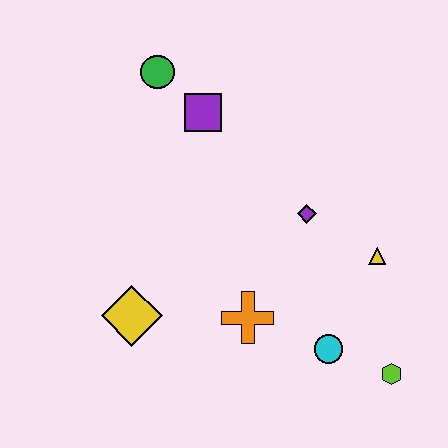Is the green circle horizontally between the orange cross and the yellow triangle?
No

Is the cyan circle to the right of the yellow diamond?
Yes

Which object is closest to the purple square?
The green circle is closest to the purple square.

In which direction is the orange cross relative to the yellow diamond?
The orange cross is to the right of the yellow diamond.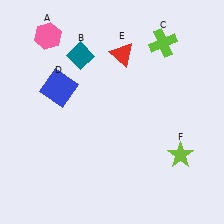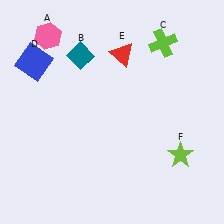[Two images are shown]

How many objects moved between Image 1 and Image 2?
1 object moved between the two images.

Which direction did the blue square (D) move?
The blue square (D) moved up.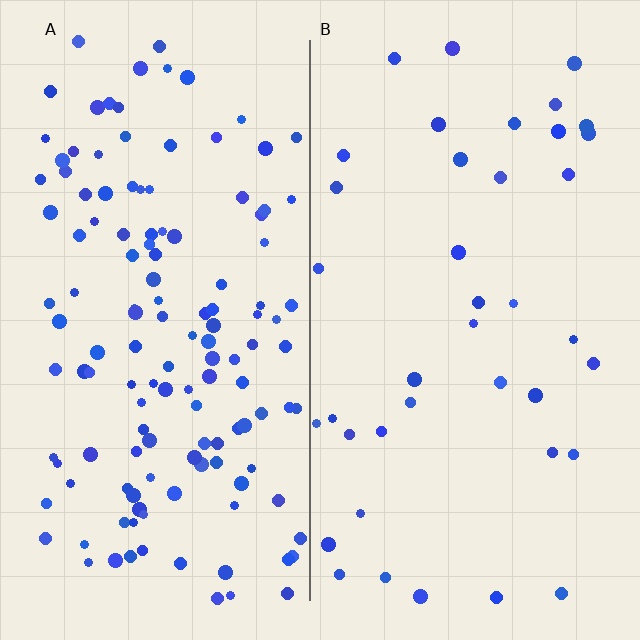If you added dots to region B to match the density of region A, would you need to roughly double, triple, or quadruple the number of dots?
Approximately triple.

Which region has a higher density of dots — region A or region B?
A (the left).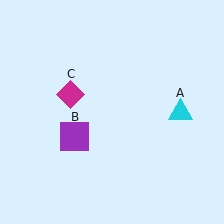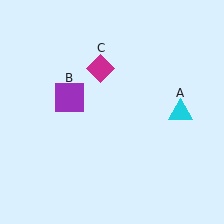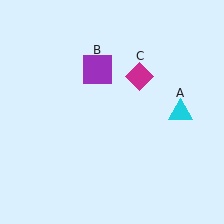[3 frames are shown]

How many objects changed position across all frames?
2 objects changed position: purple square (object B), magenta diamond (object C).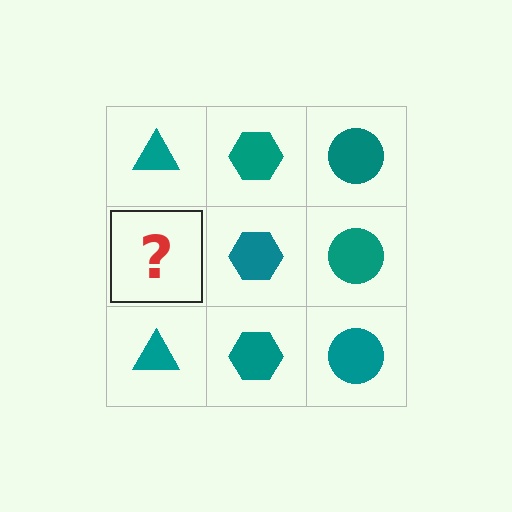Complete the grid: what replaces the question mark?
The question mark should be replaced with a teal triangle.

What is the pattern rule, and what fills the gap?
The rule is that each column has a consistent shape. The gap should be filled with a teal triangle.